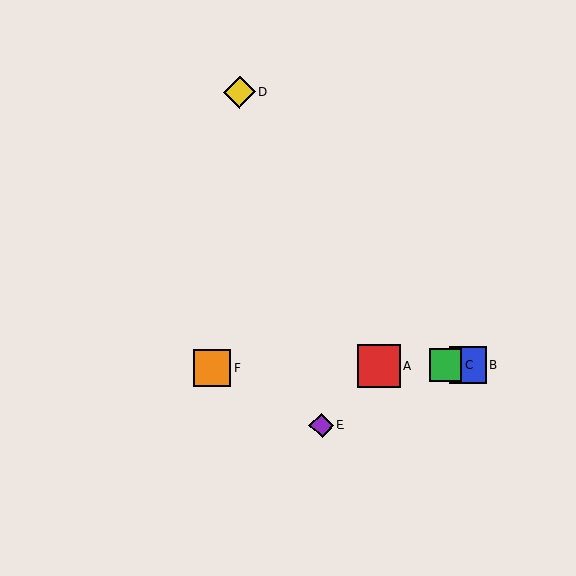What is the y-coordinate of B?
Object B is at y≈365.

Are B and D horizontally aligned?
No, B is at y≈365 and D is at y≈92.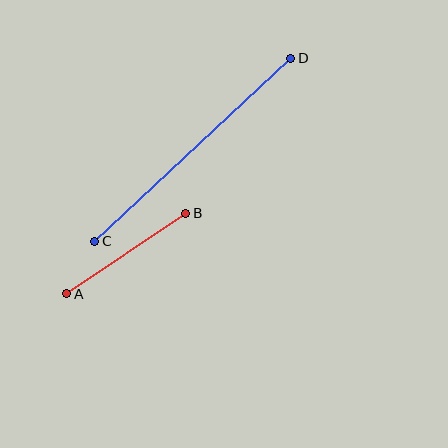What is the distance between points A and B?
The distance is approximately 144 pixels.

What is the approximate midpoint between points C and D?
The midpoint is at approximately (193, 150) pixels.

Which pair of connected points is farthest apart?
Points C and D are farthest apart.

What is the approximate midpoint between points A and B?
The midpoint is at approximately (126, 254) pixels.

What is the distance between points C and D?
The distance is approximately 268 pixels.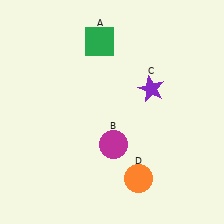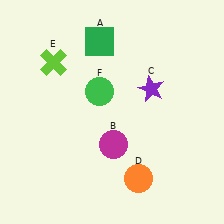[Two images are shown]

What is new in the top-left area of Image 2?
A green circle (F) was added in the top-left area of Image 2.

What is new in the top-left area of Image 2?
A lime cross (E) was added in the top-left area of Image 2.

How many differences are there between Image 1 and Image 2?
There are 2 differences between the two images.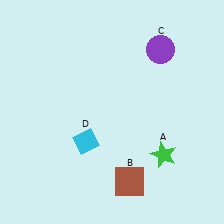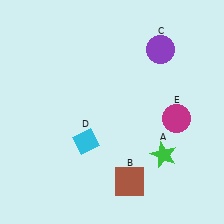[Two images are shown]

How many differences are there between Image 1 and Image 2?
There is 1 difference between the two images.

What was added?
A magenta circle (E) was added in Image 2.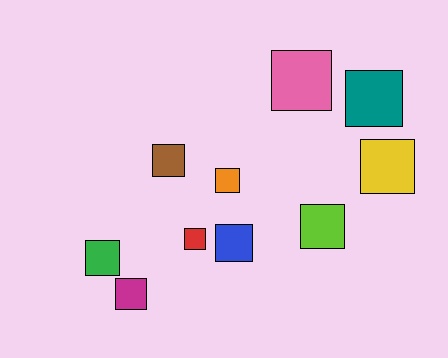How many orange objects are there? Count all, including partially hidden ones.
There is 1 orange object.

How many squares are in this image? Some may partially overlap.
There are 10 squares.